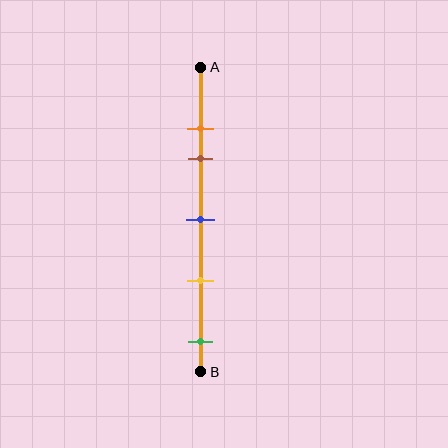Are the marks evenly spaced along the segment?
No, the marks are not evenly spaced.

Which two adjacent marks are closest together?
The orange and brown marks are the closest adjacent pair.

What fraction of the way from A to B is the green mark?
The green mark is approximately 90% (0.9) of the way from A to B.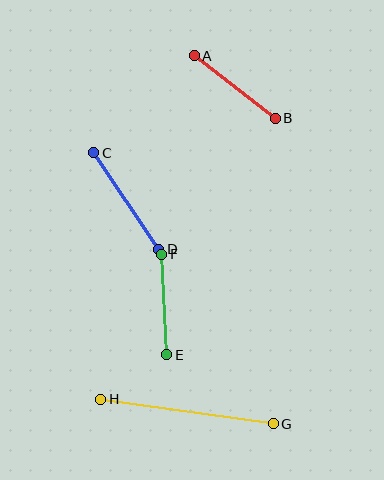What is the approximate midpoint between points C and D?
The midpoint is at approximately (126, 201) pixels.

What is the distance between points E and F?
The distance is approximately 101 pixels.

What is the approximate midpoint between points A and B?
The midpoint is at approximately (235, 87) pixels.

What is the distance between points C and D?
The distance is approximately 116 pixels.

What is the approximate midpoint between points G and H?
The midpoint is at approximately (187, 411) pixels.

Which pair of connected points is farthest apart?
Points G and H are farthest apart.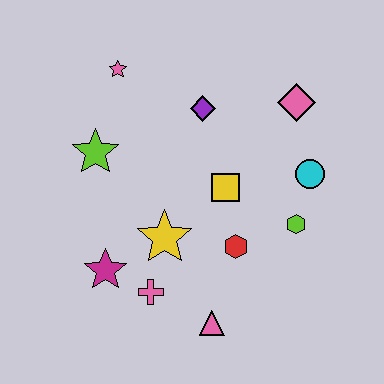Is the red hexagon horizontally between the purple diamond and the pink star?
No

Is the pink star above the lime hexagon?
Yes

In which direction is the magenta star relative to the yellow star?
The magenta star is to the left of the yellow star.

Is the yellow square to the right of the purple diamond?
Yes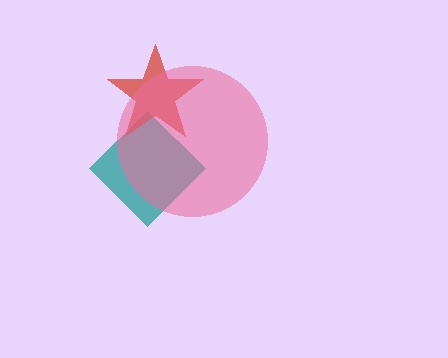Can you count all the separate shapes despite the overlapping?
Yes, there are 3 separate shapes.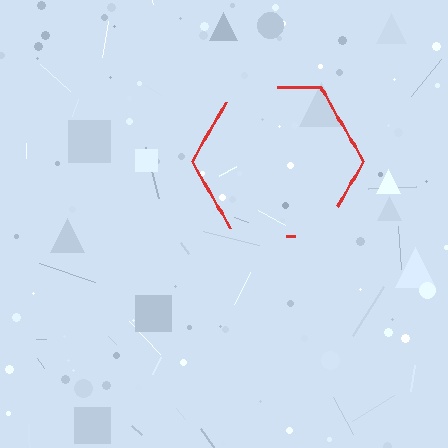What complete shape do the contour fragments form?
The contour fragments form a hexagon.